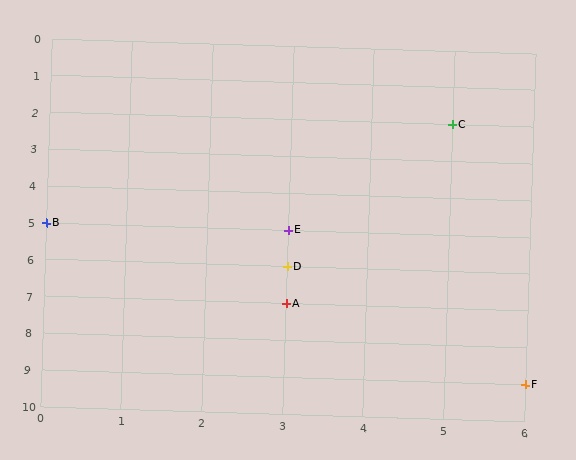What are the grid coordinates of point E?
Point E is at grid coordinates (3, 5).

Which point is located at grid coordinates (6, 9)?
Point F is at (6, 9).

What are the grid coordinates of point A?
Point A is at grid coordinates (3, 7).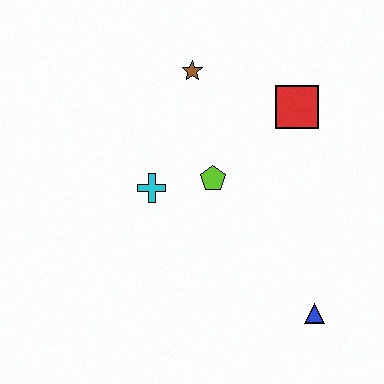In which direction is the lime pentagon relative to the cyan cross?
The lime pentagon is to the right of the cyan cross.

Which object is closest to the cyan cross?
The lime pentagon is closest to the cyan cross.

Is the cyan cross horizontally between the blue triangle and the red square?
No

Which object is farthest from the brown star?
The blue triangle is farthest from the brown star.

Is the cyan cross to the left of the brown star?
Yes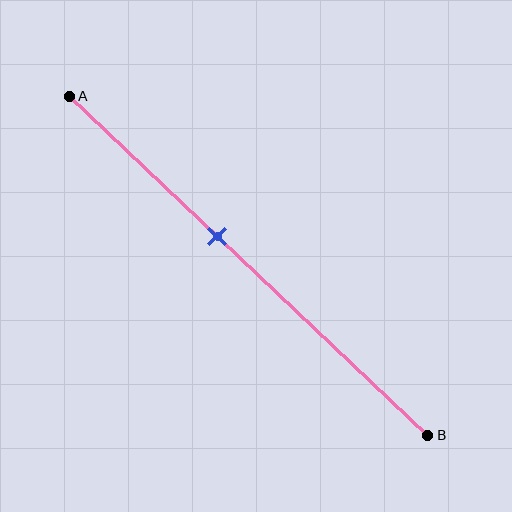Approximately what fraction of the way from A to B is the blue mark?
The blue mark is approximately 40% of the way from A to B.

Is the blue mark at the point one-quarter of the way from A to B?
No, the mark is at about 40% from A, not at the 25% one-quarter point.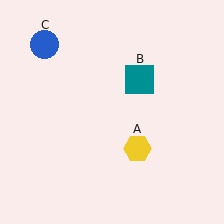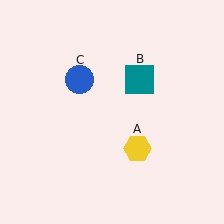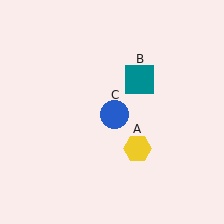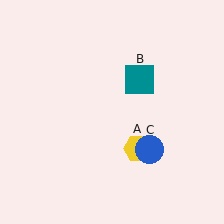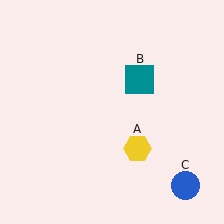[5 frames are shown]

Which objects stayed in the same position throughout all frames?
Yellow hexagon (object A) and teal square (object B) remained stationary.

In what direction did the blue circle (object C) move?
The blue circle (object C) moved down and to the right.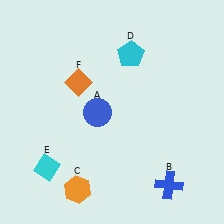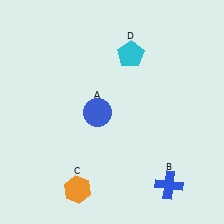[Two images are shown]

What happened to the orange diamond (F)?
The orange diamond (F) was removed in Image 2. It was in the top-left area of Image 1.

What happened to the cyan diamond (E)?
The cyan diamond (E) was removed in Image 2. It was in the bottom-left area of Image 1.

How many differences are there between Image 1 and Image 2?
There are 2 differences between the two images.